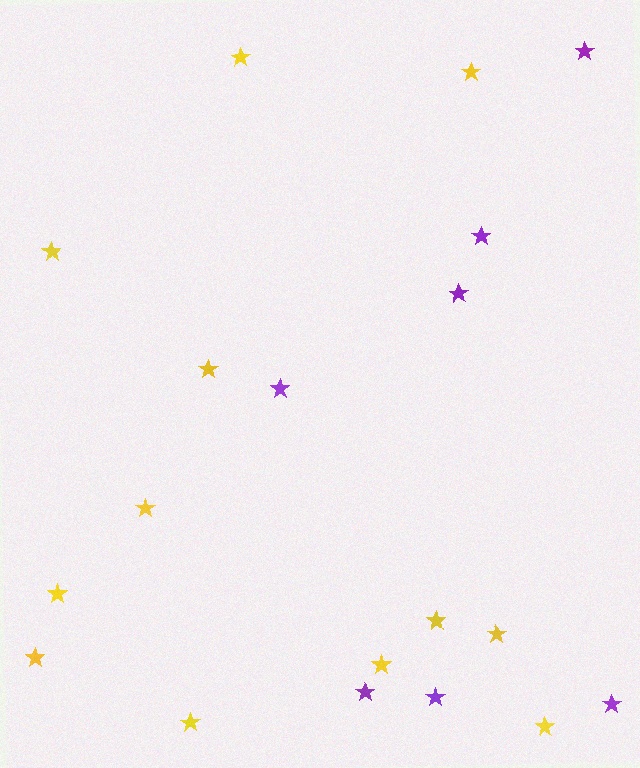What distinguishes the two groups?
There are 2 groups: one group of purple stars (7) and one group of yellow stars (12).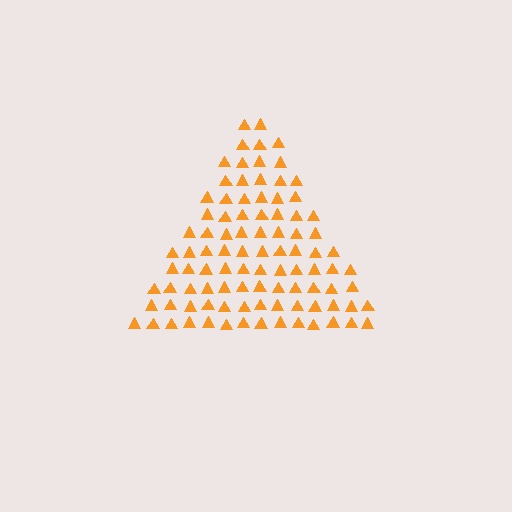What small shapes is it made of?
It is made of small triangles.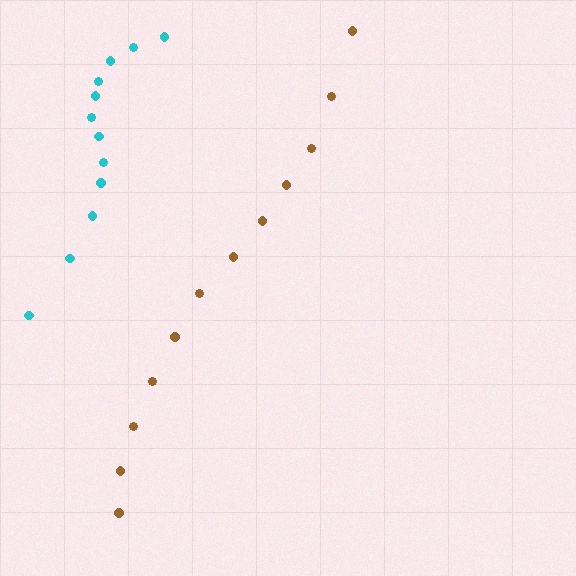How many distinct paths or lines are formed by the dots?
There are 2 distinct paths.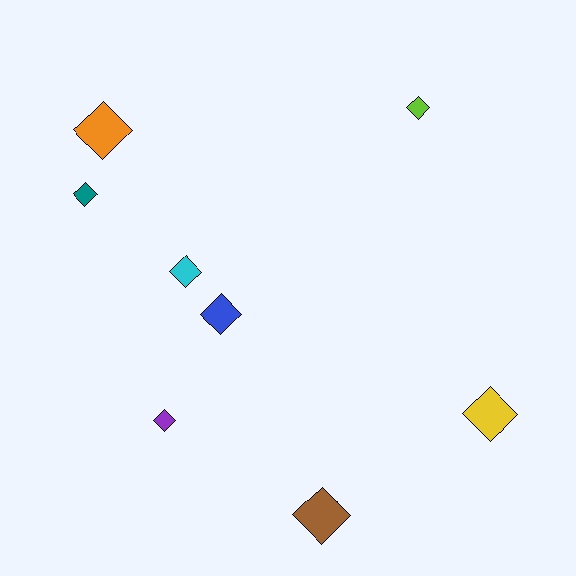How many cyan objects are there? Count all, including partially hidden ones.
There is 1 cyan object.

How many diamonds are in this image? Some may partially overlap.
There are 8 diamonds.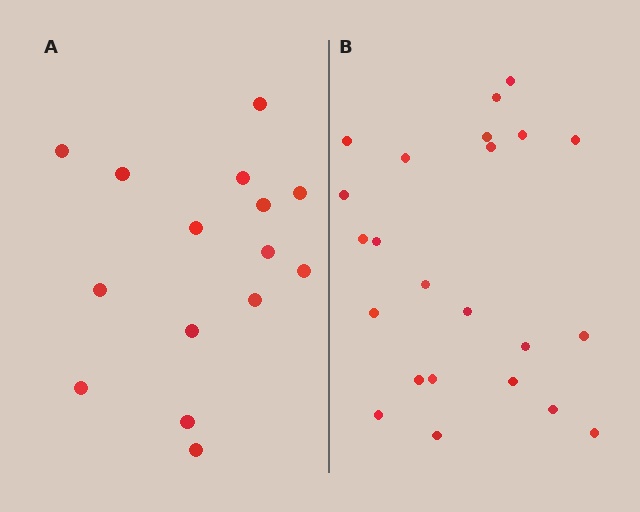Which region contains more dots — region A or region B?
Region B (the right region) has more dots.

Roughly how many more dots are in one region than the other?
Region B has roughly 8 or so more dots than region A.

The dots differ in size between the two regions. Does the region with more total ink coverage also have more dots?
No. Region A has more total ink coverage because its dots are larger, but region B actually contains more individual dots. Total area can be misleading — the number of items is what matters here.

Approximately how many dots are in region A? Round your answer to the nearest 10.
About 20 dots. (The exact count is 15, which rounds to 20.)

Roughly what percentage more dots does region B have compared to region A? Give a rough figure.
About 55% more.